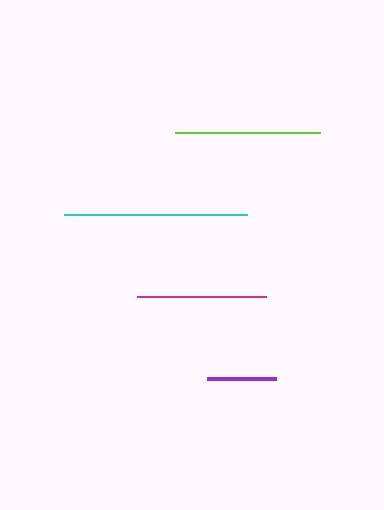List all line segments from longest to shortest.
From longest to shortest: cyan, lime, magenta, purple.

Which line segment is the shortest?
The purple line is the shortest at approximately 69 pixels.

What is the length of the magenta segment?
The magenta segment is approximately 129 pixels long.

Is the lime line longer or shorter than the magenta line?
The lime line is longer than the magenta line.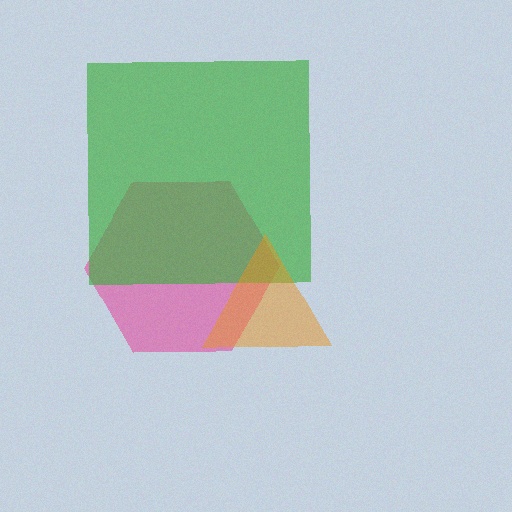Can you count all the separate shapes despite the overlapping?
Yes, there are 3 separate shapes.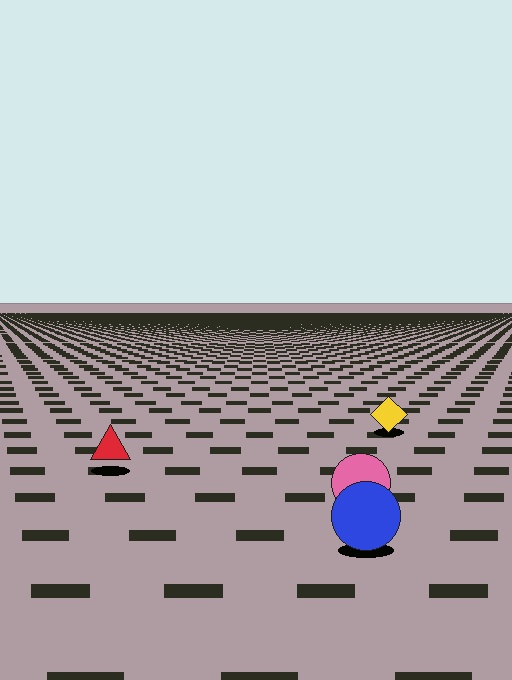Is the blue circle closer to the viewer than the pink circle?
Yes. The blue circle is closer — you can tell from the texture gradient: the ground texture is coarser near it.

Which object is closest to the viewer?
The blue circle is closest. The texture marks near it are larger and more spread out.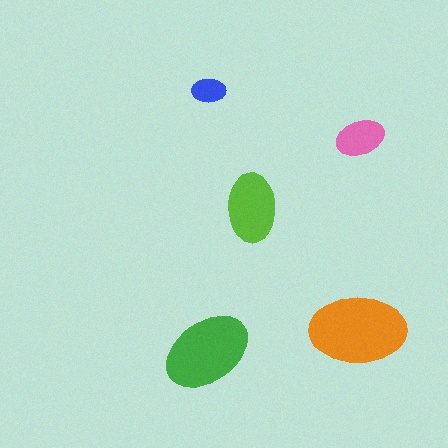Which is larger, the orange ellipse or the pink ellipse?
The orange one.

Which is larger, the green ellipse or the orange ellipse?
The orange one.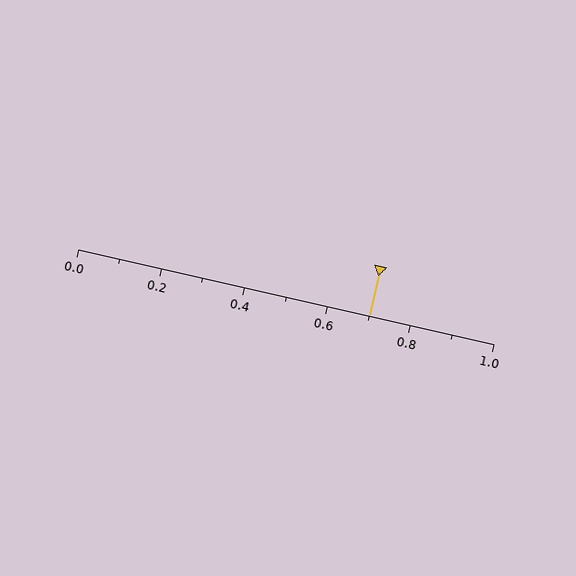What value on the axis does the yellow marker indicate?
The marker indicates approximately 0.7.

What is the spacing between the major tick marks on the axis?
The major ticks are spaced 0.2 apart.